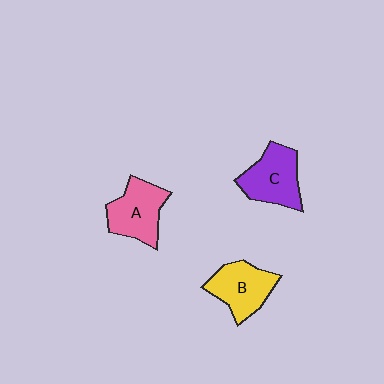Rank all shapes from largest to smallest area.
From largest to smallest: C (purple), A (pink), B (yellow).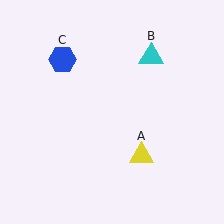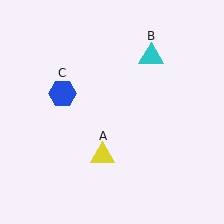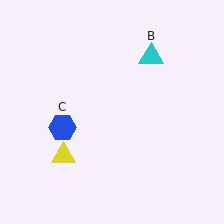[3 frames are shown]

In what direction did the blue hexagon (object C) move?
The blue hexagon (object C) moved down.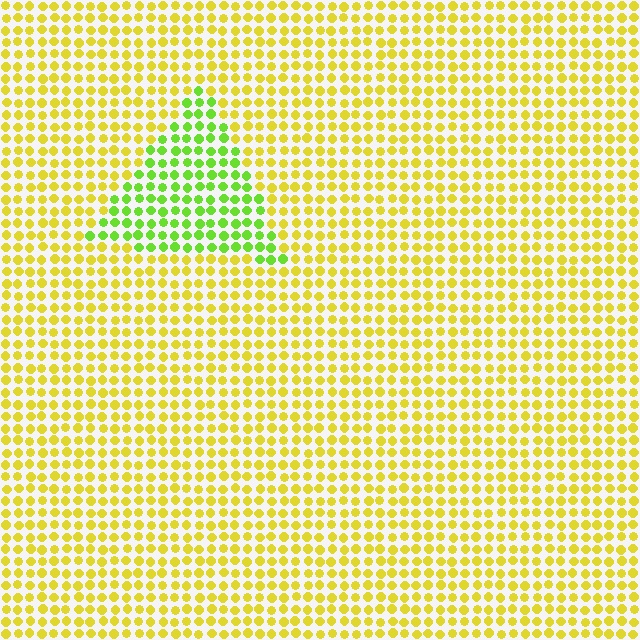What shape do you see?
I see a triangle.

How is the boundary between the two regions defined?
The boundary is defined purely by a slight shift in hue (about 43 degrees). Spacing, size, and orientation are identical on both sides.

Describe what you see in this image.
The image is filled with small yellow elements in a uniform arrangement. A triangle-shaped region is visible where the elements are tinted to a slightly different hue, forming a subtle color boundary.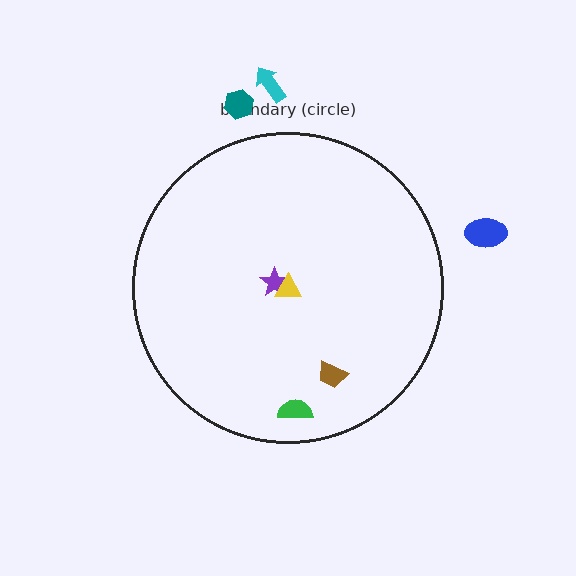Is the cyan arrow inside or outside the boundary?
Outside.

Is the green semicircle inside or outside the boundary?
Inside.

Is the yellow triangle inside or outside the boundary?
Inside.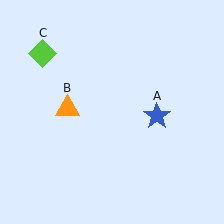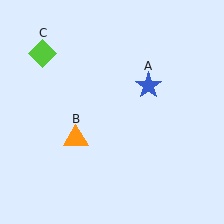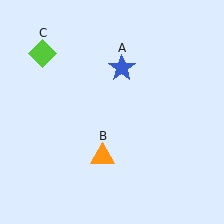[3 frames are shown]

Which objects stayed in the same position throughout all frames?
Lime diamond (object C) remained stationary.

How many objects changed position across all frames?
2 objects changed position: blue star (object A), orange triangle (object B).